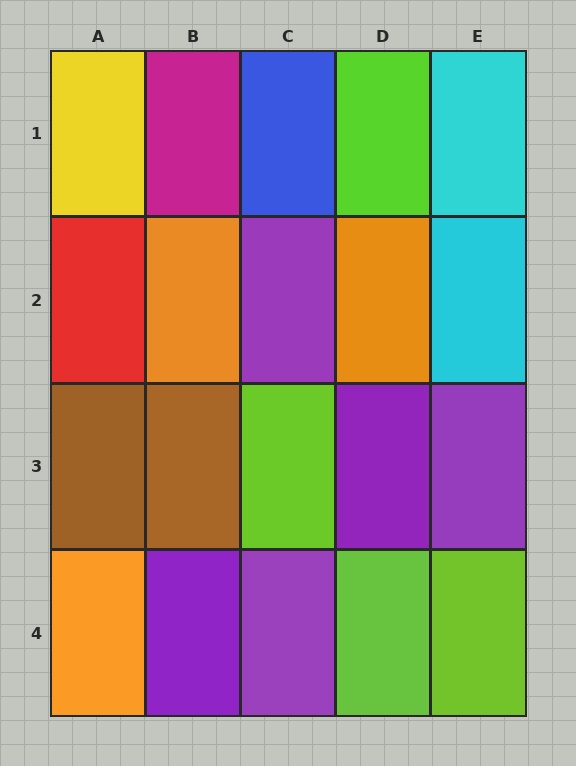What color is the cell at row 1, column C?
Blue.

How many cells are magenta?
1 cell is magenta.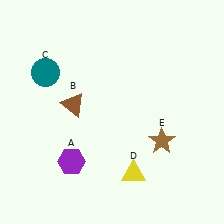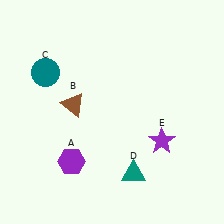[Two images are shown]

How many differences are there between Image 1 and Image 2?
There are 2 differences between the two images.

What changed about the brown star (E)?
In Image 1, E is brown. In Image 2, it changed to purple.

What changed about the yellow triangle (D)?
In Image 1, D is yellow. In Image 2, it changed to teal.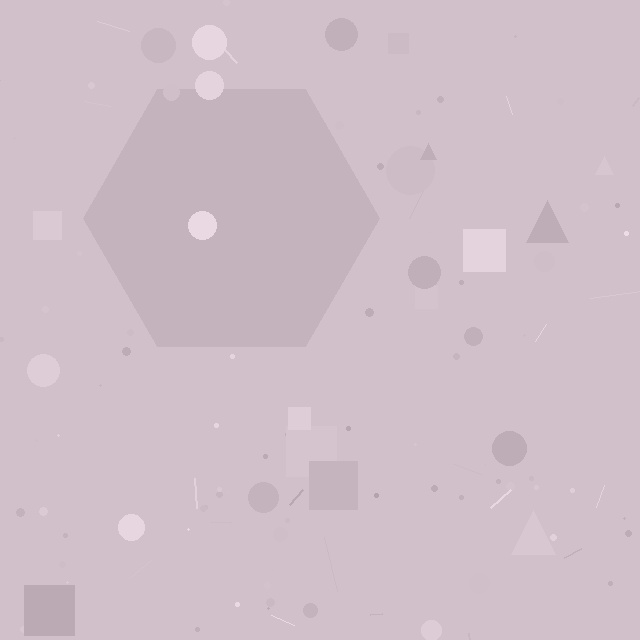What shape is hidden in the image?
A hexagon is hidden in the image.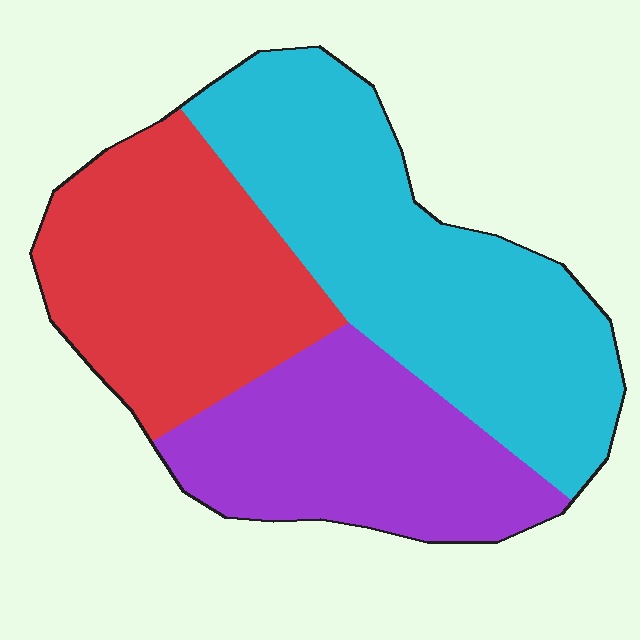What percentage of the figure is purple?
Purple covers roughly 25% of the figure.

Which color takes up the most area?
Cyan, at roughly 40%.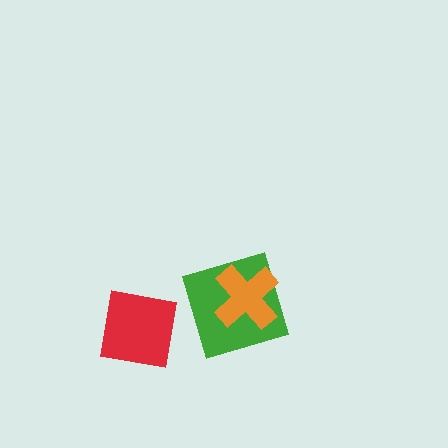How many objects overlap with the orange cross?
1 object overlaps with the orange cross.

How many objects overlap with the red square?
0 objects overlap with the red square.